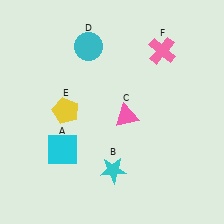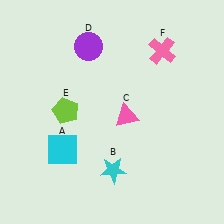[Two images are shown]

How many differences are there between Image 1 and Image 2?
There are 2 differences between the two images.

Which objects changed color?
D changed from cyan to purple. E changed from yellow to lime.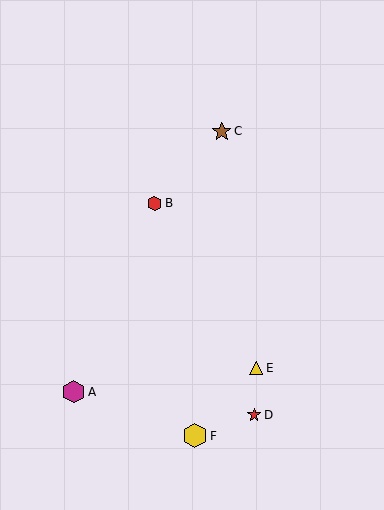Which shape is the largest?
The yellow hexagon (labeled F) is the largest.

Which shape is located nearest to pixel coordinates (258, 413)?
The red star (labeled D) at (254, 415) is nearest to that location.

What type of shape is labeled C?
Shape C is a brown star.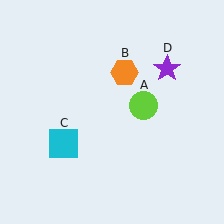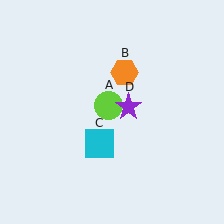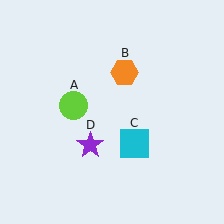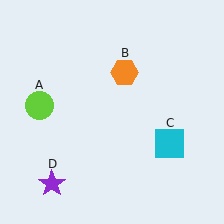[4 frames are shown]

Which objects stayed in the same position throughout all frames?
Orange hexagon (object B) remained stationary.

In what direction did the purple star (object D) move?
The purple star (object D) moved down and to the left.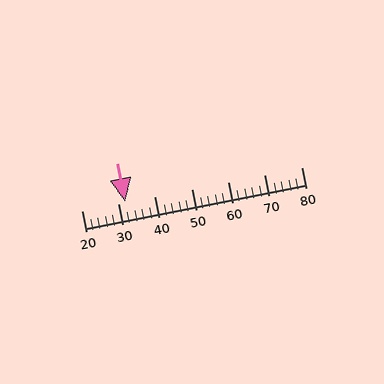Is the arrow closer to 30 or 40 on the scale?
The arrow is closer to 30.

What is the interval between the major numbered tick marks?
The major tick marks are spaced 10 units apart.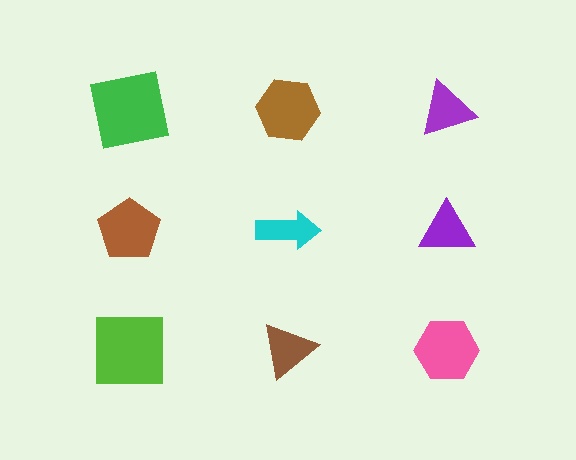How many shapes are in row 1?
3 shapes.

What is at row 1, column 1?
A green square.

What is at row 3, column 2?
A brown triangle.